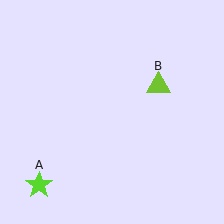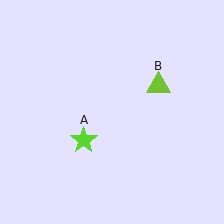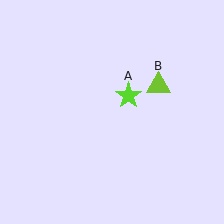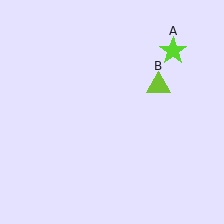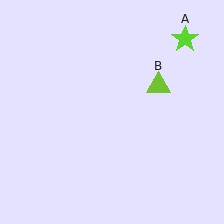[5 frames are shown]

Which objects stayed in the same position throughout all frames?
Lime triangle (object B) remained stationary.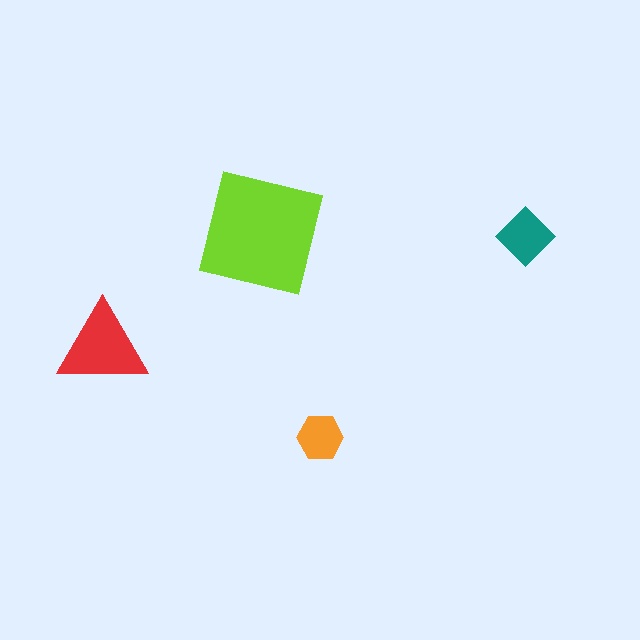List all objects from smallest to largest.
The orange hexagon, the teal diamond, the red triangle, the lime square.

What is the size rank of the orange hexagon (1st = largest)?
4th.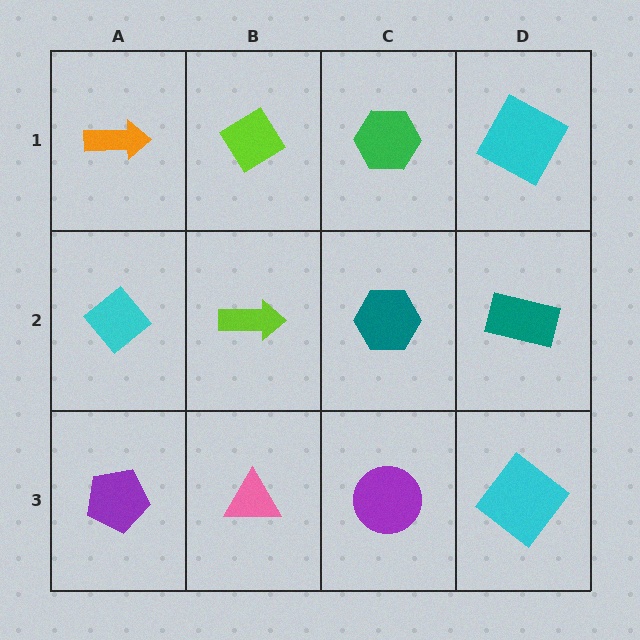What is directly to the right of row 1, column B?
A green hexagon.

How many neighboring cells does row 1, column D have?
2.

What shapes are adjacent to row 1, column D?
A teal rectangle (row 2, column D), a green hexagon (row 1, column C).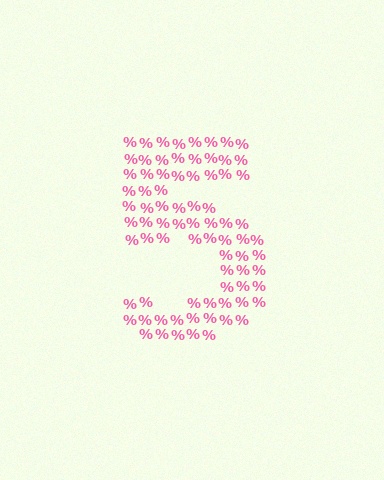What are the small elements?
The small elements are percent signs.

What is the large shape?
The large shape is the digit 5.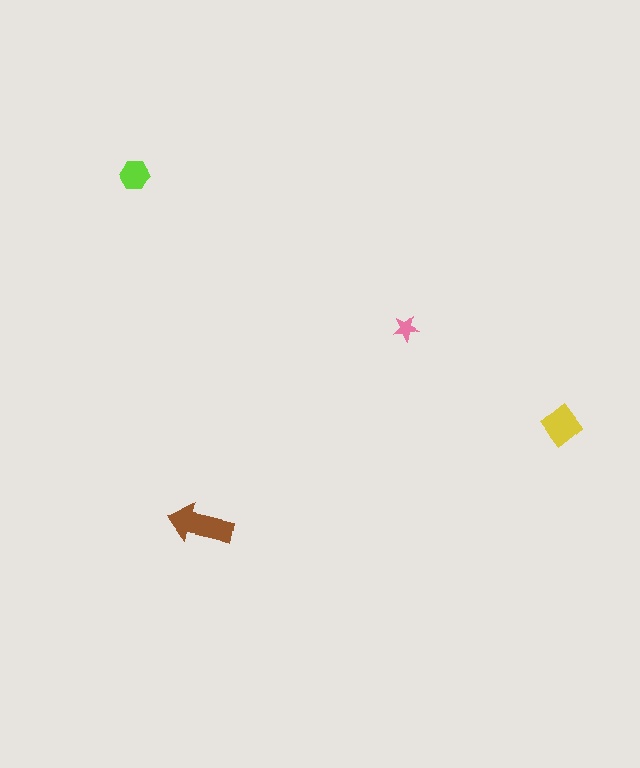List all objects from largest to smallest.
The brown arrow, the yellow diamond, the lime hexagon, the pink star.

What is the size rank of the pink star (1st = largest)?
4th.